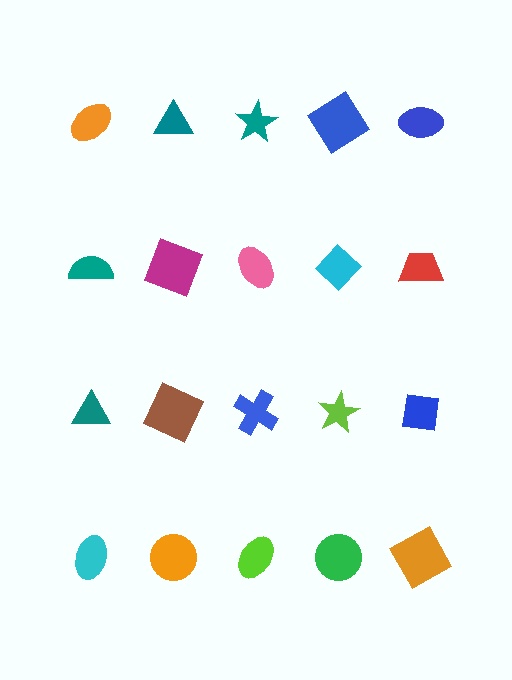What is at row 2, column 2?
A magenta square.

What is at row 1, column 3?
A teal star.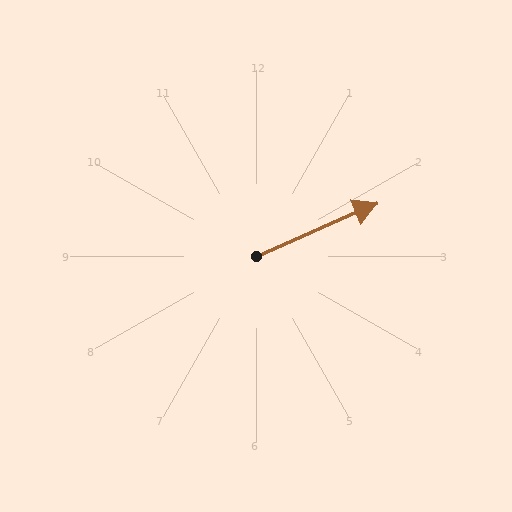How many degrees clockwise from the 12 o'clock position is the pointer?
Approximately 66 degrees.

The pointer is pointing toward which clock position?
Roughly 2 o'clock.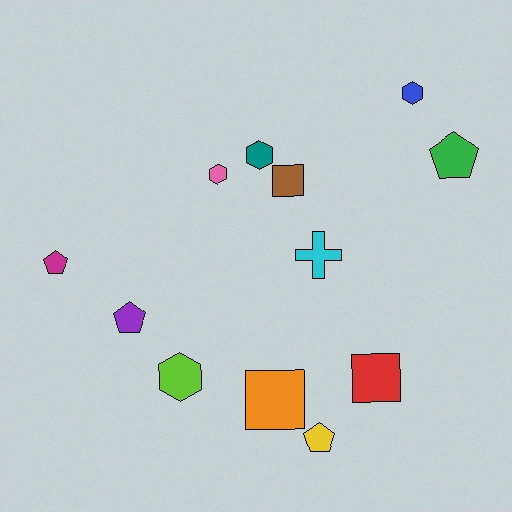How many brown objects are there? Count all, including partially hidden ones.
There is 1 brown object.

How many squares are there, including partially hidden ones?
There are 3 squares.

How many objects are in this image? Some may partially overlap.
There are 12 objects.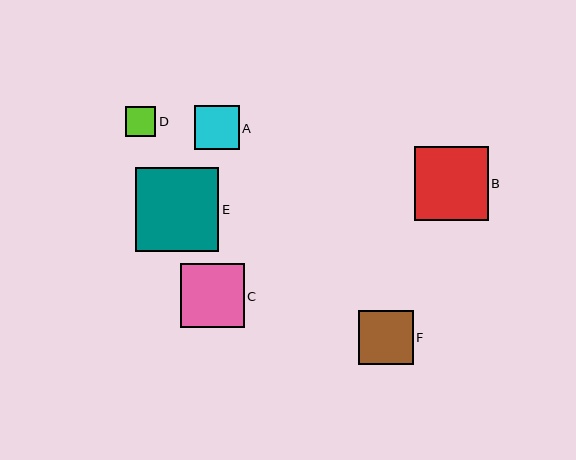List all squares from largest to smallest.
From largest to smallest: E, B, C, F, A, D.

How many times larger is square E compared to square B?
Square E is approximately 1.1 times the size of square B.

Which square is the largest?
Square E is the largest with a size of approximately 83 pixels.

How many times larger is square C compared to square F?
Square C is approximately 1.2 times the size of square F.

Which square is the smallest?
Square D is the smallest with a size of approximately 30 pixels.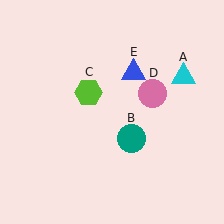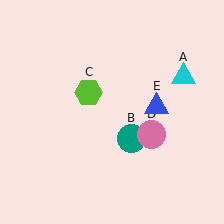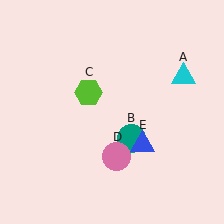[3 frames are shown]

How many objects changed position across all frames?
2 objects changed position: pink circle (object D), blue triangle (object E).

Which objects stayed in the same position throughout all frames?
Cyan triangle (object A) and teal circle (object B) and lime hexagon (object C) remained stationary.